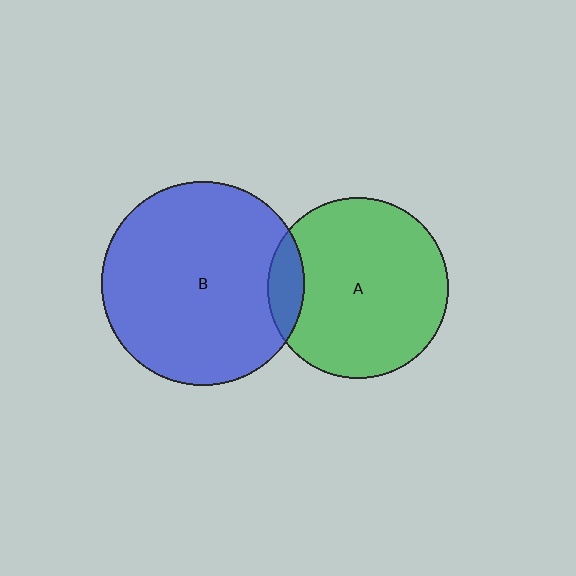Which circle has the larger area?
Circle B (blue).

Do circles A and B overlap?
Yes.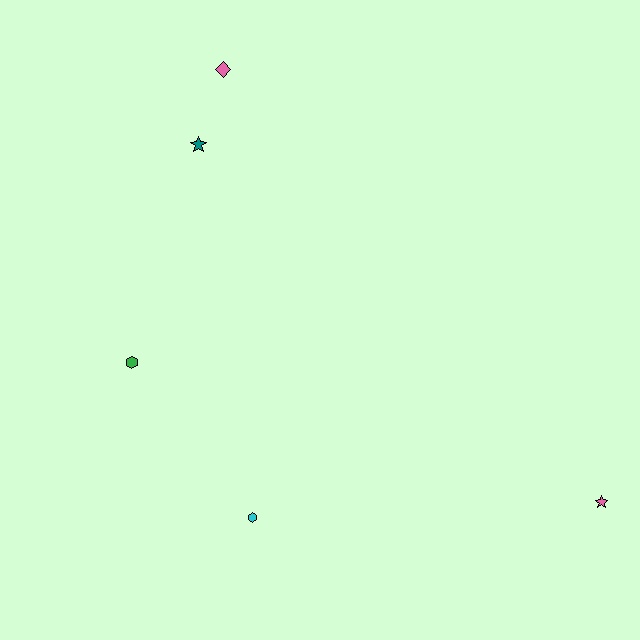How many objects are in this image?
There are 5 objects.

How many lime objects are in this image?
There are no lime objects.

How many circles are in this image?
There are no circles.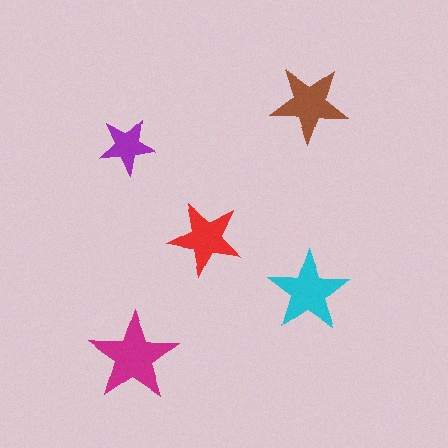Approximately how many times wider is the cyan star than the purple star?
About 1.5 times wider.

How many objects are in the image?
There are 5 objects in the image.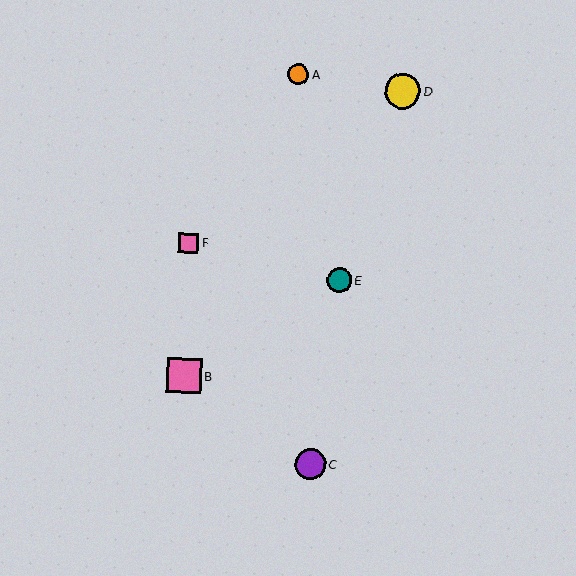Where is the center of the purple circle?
The center of the purple circle is at (310, 464).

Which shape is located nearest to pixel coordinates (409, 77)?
The yellow circle (labeled D) at (403, 91) is nearest to that location.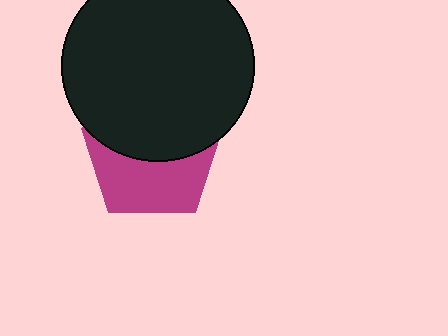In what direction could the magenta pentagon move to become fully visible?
The magenta pentagon could move down. That would shift it out from behind the black circle entirely.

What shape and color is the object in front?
The object in front is a black circle.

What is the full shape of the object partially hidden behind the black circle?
The partially hidden object is a magenta pentagon.